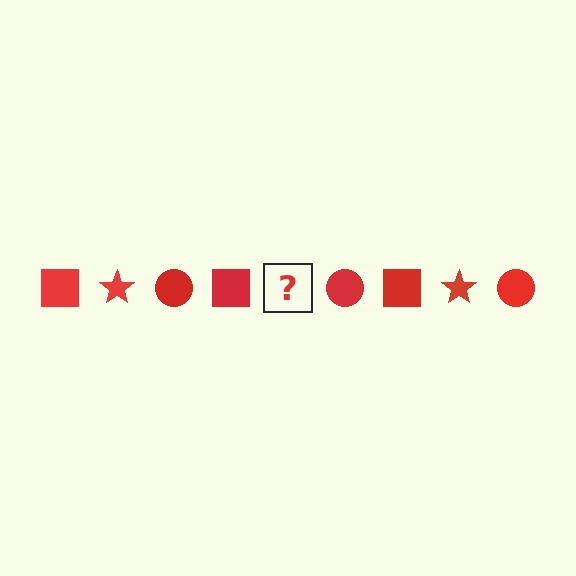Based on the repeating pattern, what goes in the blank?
The blank should be a red star.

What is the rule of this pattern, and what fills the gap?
The rule is that the pattern cycles through square, star, circle shapes in red. The gap should be filled with a red star.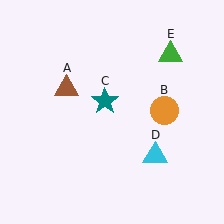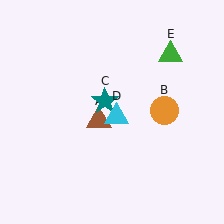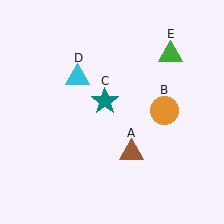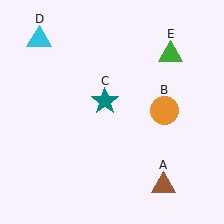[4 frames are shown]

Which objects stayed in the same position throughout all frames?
Orange circle (object B) and teal star (object C) and green triangle (object E) remained stationary.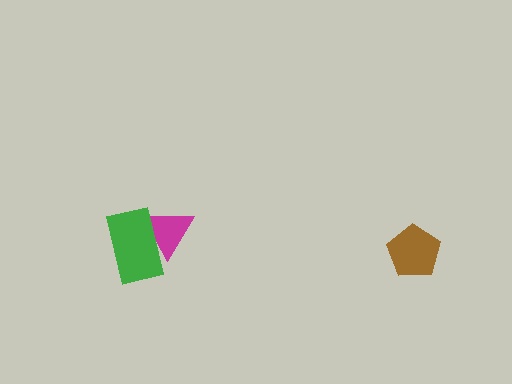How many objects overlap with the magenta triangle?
1 object overlaps with the magenta triangle.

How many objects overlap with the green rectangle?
1 object overlaps with the green rectangle.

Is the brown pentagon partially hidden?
No, no other shape covers it.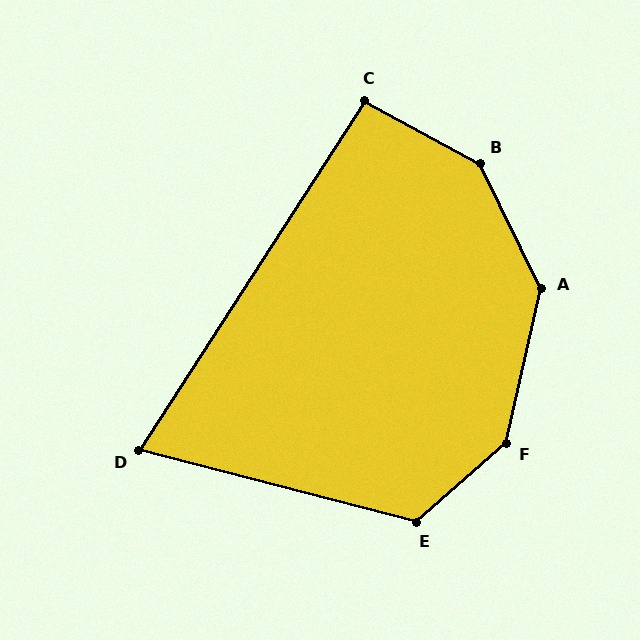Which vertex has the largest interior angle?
B, at approximately 145 degrees.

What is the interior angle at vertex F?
Approximately 144 degrees (obtuse).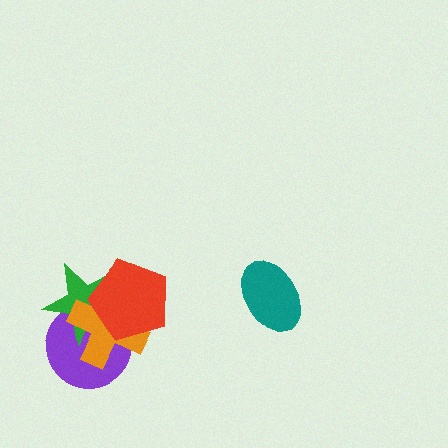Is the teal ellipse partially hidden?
No, no other shape covers it.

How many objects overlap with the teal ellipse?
0 objects overlap with the teal ellipse.